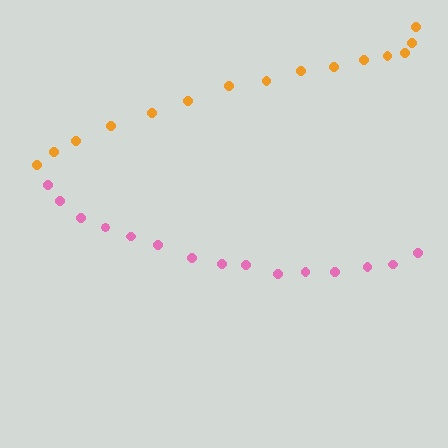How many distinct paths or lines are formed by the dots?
There are 2 distinct paths.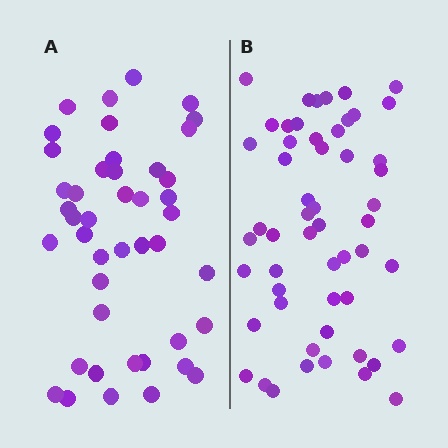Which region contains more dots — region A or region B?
Region B (the right region) has more dots.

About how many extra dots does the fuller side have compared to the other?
Region B has roughly 10 or so more dots than region A.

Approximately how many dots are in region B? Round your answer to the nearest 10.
About 50 dots. (The exact count is 54, which rounds to 50.)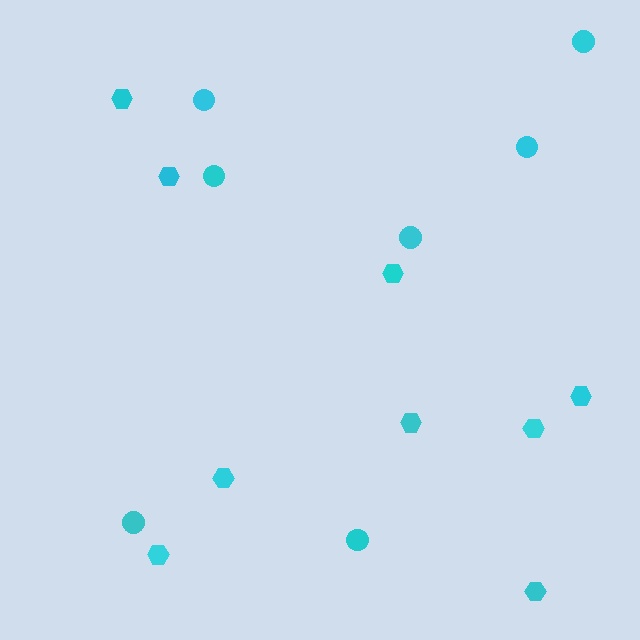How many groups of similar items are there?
There are 2 groups: one group of hexagons (9) and one group of circles (7).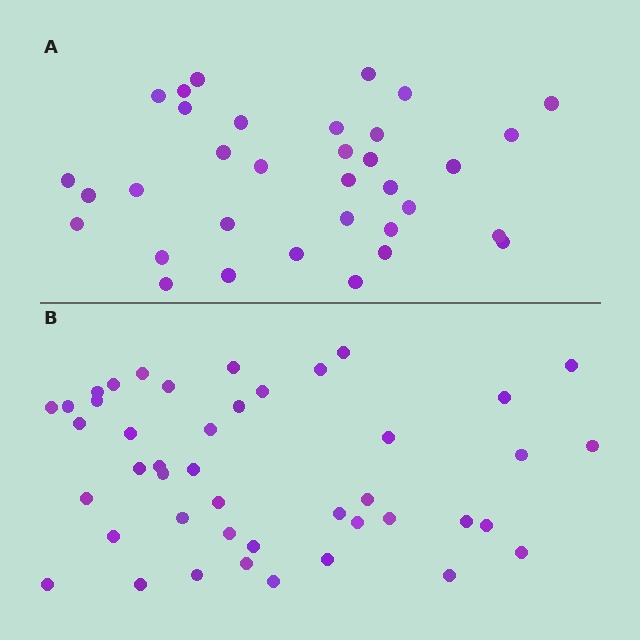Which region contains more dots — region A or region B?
Region B (the bottom region) has more dots.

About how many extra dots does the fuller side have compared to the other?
Region B has roughly 10 or so more dots than region A.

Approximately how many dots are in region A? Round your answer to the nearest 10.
About 30 dots. (The exact count is 34, which rounds to 30.)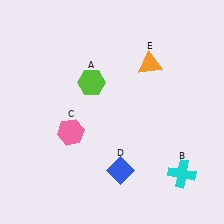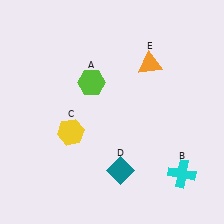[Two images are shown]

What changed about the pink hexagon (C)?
In Image 1, C is pink. In Image 2, it changed to yellow.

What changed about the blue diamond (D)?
In Image 1, D is blue. In Image 2, it changed to teal.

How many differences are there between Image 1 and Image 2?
There are 2 differences between the two images.